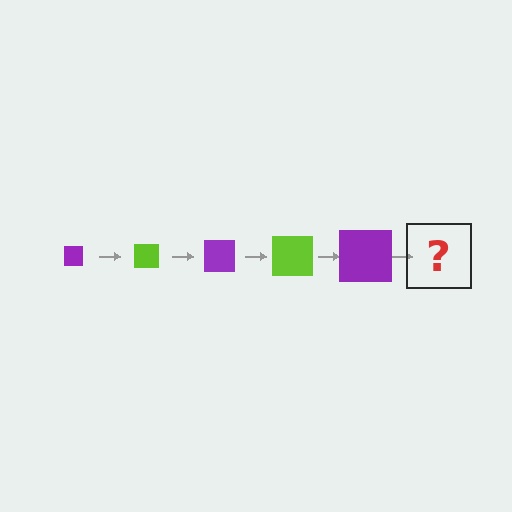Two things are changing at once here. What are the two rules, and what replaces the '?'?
The two rules are that the square grows larger each step and the color cycles through purple and lime. The '?' should be a lime square, larger than the previous one.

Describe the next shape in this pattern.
It should be a lime square, larger than the previous one.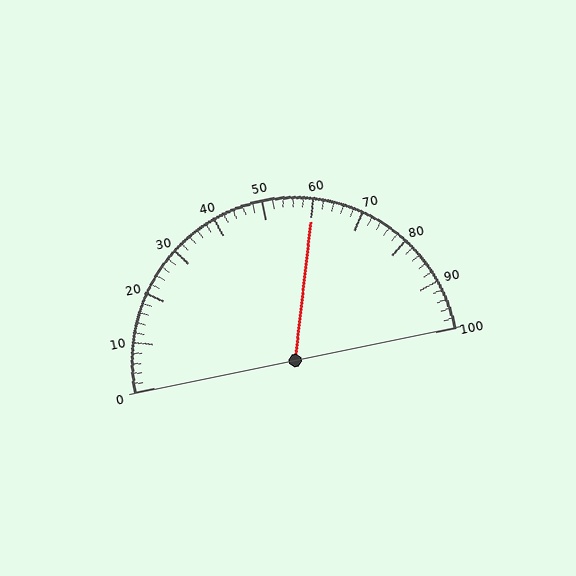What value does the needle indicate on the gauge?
The needle indicates approximately 60.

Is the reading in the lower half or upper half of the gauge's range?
The reading is in the upper half of the range (0 to 100).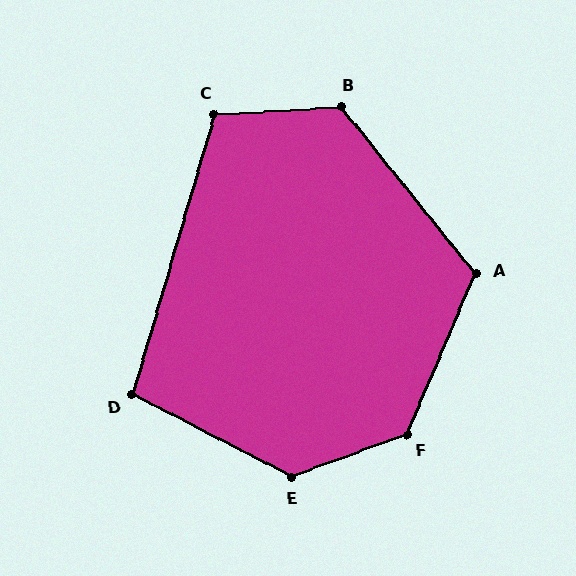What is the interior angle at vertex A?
Approximately 118 degrees (obtuse).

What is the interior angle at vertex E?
Approximately 133 degrees (obtuse).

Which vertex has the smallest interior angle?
D, at approximately 101 degrees.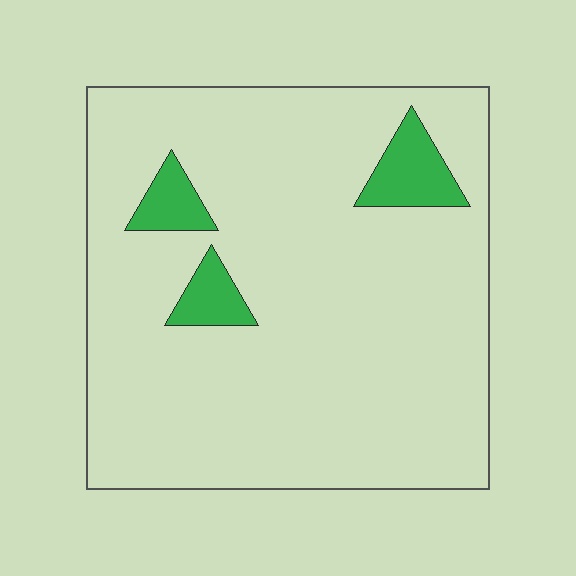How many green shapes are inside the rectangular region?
3.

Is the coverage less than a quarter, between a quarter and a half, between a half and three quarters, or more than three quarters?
Less than a quarter.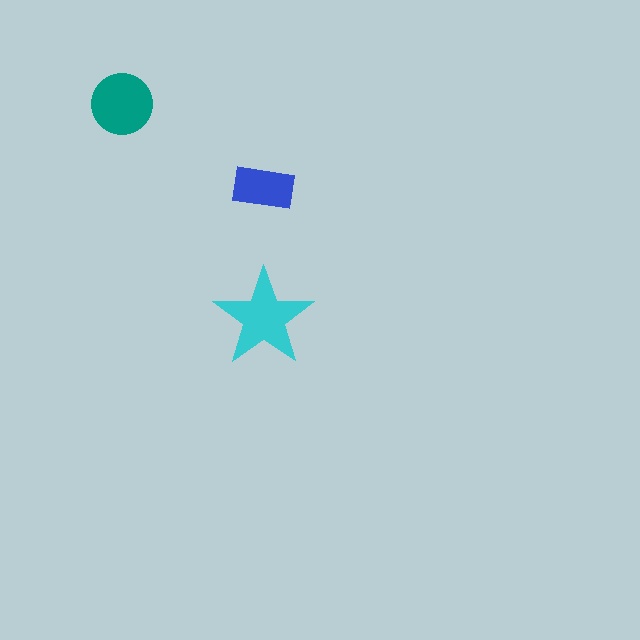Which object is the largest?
The cyan star.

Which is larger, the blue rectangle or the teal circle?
The teal circle.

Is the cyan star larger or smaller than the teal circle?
Larger.